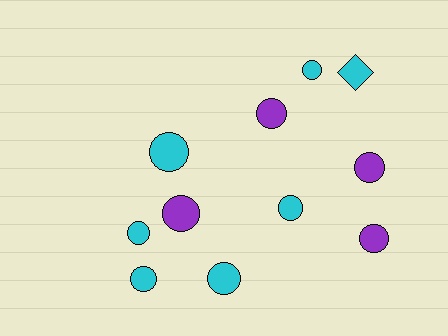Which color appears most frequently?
Cyan, with 7 objects.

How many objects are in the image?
There are 11 objects.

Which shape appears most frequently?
Circle, with 10 objects.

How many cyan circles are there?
There are 6 cyan circles.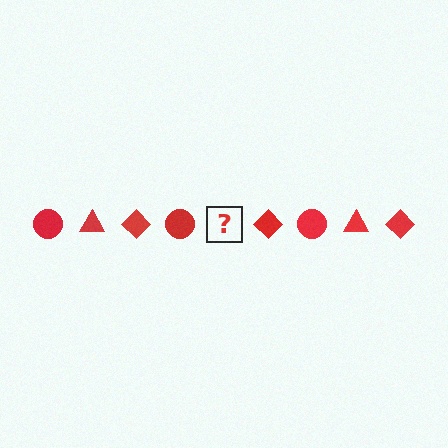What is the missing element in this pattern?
The missing element is a red triangle.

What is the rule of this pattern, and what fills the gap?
The rule is that the pattern cycles through circle, triangle, diamond shapes in red. The gap should be filled with a red triangle.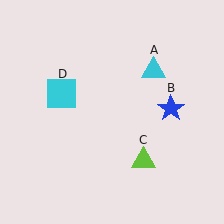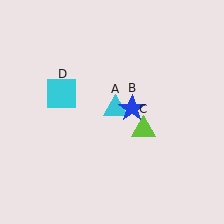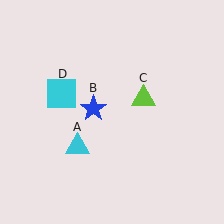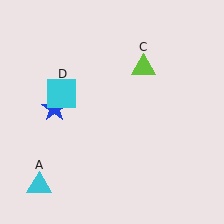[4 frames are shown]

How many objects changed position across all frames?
3 objects changed position: cyan triangle (object A), blue star (object B), lime triangle (object C).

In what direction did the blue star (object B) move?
The blue star (object B) moved left.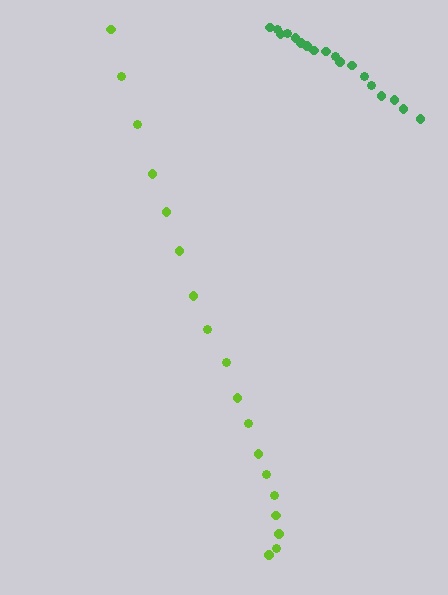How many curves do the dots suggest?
There are 2 distinct paths.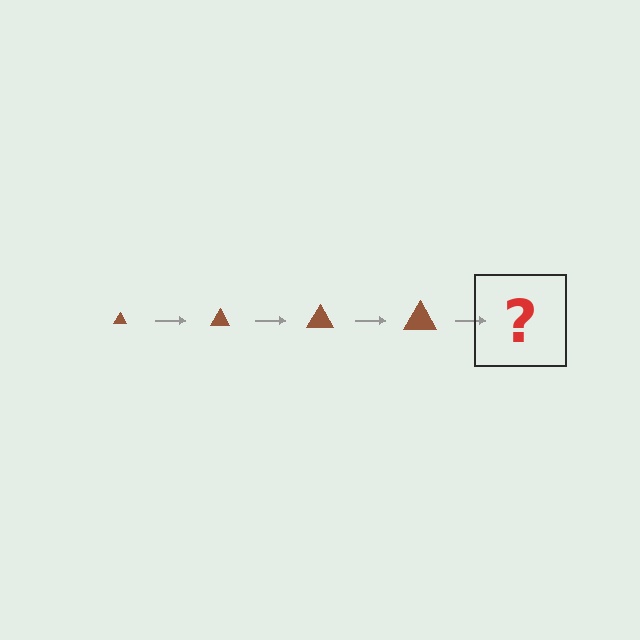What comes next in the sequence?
The next element should be a brown triangle, larger than the previous one.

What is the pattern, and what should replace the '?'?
The pattern is that the triangle gets progressively larger each step. The '?' should be a brown triangle, larger than the previous one.